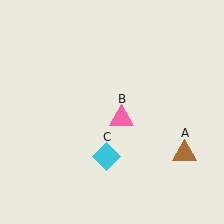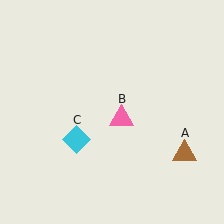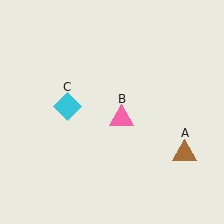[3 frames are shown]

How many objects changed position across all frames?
1 object changed position: cyan diamond (object C).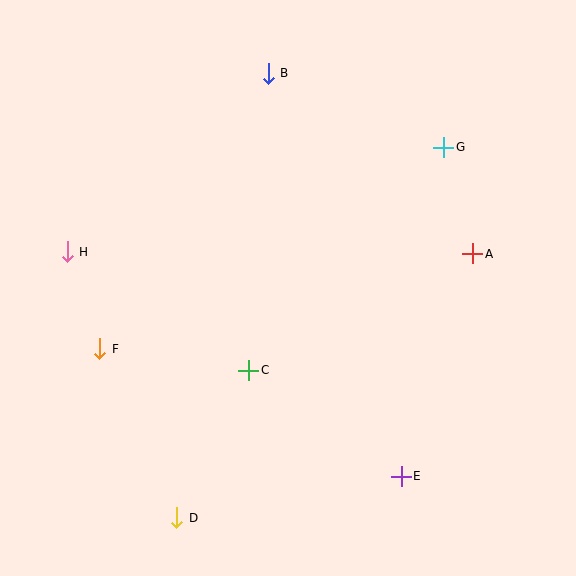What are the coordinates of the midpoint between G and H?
The midpoint between G and H is at (256, 199).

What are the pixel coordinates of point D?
Point D is at (177, 518).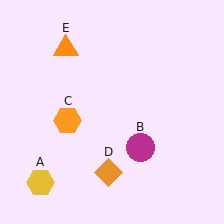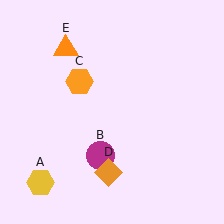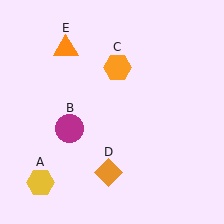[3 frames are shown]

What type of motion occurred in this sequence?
The magenta circle (object B), orange hexagon (object C) rotated clockwise around the center of the scene.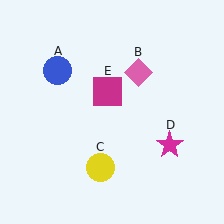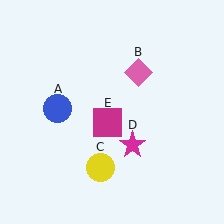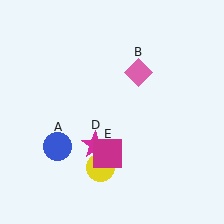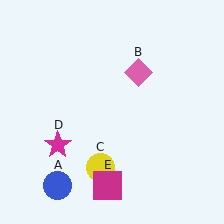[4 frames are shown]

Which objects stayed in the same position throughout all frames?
Pink diamond (object B) and yellow circle (object C) remained stationary.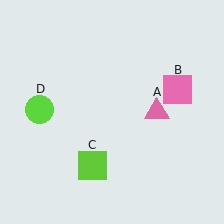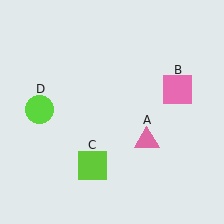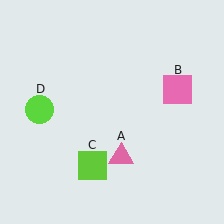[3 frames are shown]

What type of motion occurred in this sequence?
The pink triangle (object A) rotated clockwise around the center of the scene.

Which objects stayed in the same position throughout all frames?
Pink square (object B) and lime square (object C) and lime circle (object D) remained stationary.